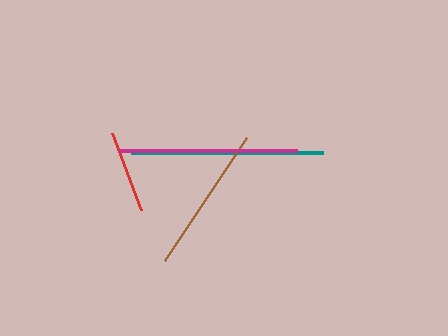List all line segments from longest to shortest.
From longest to shortest: teal, magenta, brown, red.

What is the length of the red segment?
The red segment is approximately 82 pixels long.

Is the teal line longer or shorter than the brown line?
The teal line is longer than the brown line.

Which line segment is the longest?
The teal line is the longest at approximately 192 pixels.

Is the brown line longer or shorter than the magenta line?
The magenta line is longer than the brown line.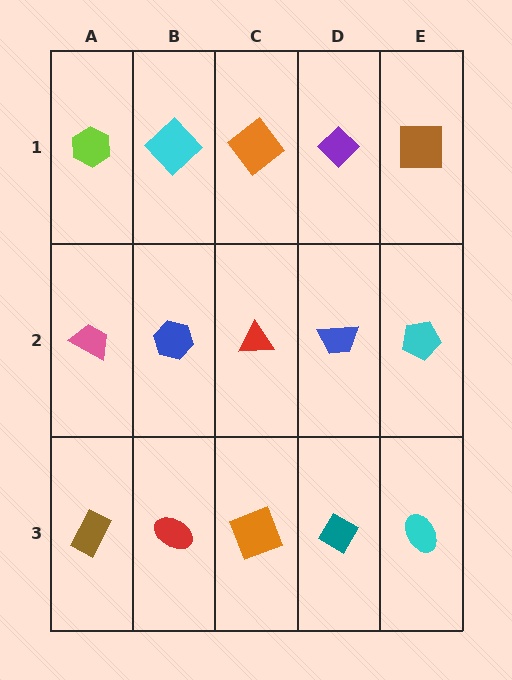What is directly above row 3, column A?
A pink trapezoid.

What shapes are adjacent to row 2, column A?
A lime hexagon (row 1, column A), a brown rectangle (row 3, column A), a blue hexagon (row 2, column B).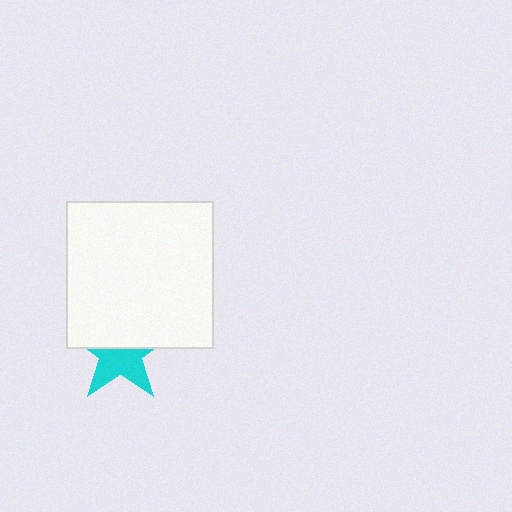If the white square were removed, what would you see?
You would see the complete cyan star.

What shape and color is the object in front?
The object in front is a white square.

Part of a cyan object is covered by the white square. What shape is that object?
It is a star.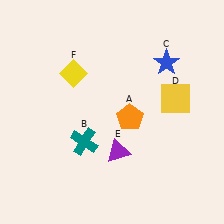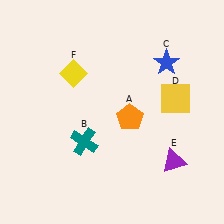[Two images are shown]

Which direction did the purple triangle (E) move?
The purple triangle (E) moved right.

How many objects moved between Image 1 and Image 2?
1 object moved between the two images.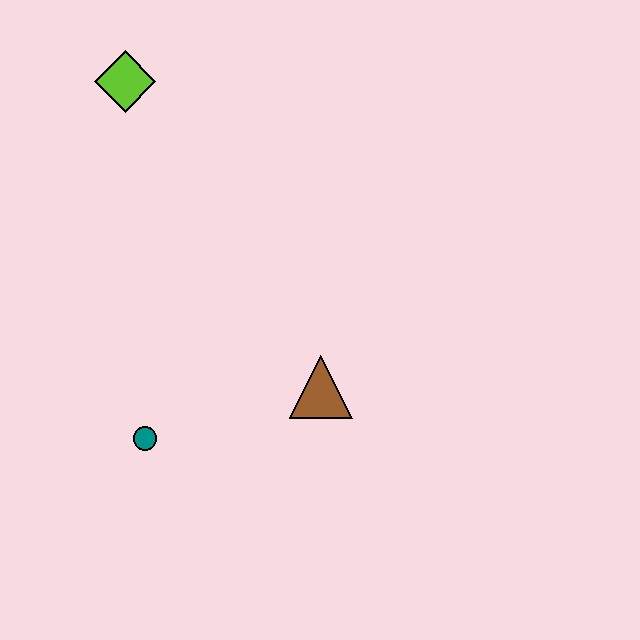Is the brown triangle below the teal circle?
No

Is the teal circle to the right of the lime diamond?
Yes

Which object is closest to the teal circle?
The brown triangle is closest to the teal circle.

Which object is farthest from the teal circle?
The lime diamond is farthest from the teal circle.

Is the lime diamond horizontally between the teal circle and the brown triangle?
No